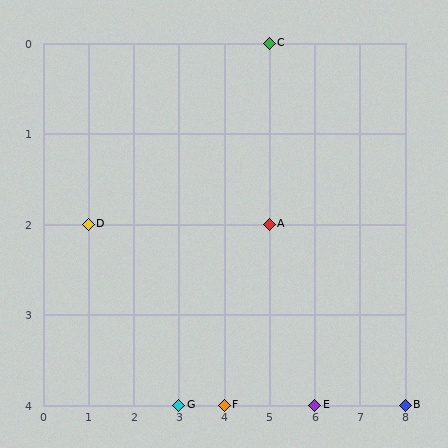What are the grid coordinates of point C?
Point C is at grid coordinates (5, 0).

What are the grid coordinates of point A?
Point A is at grid coordinates (5, 2).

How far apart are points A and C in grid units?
Points A and C are 2 rows apart.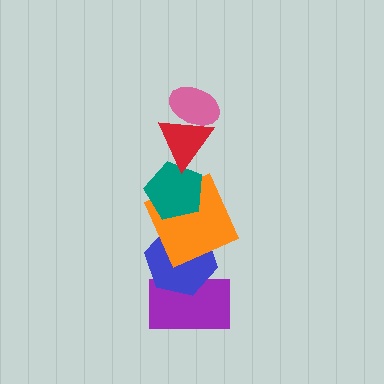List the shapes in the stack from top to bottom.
From top to bottom: the pink ellipse, the red triangle, the teal pentagon, the orange square, the blue hexagon, the purple rectangle.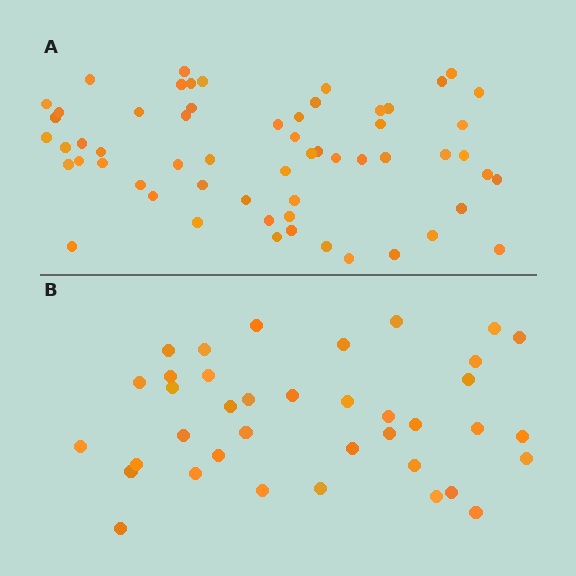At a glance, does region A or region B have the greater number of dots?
Region A (the top region) has more dots.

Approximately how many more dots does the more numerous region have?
Region A has approximately 20 more dots than region B.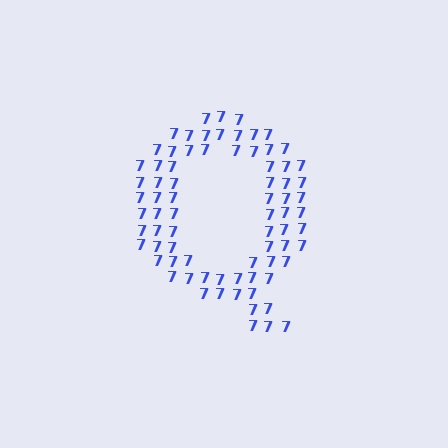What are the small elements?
The small elements are digit 7's.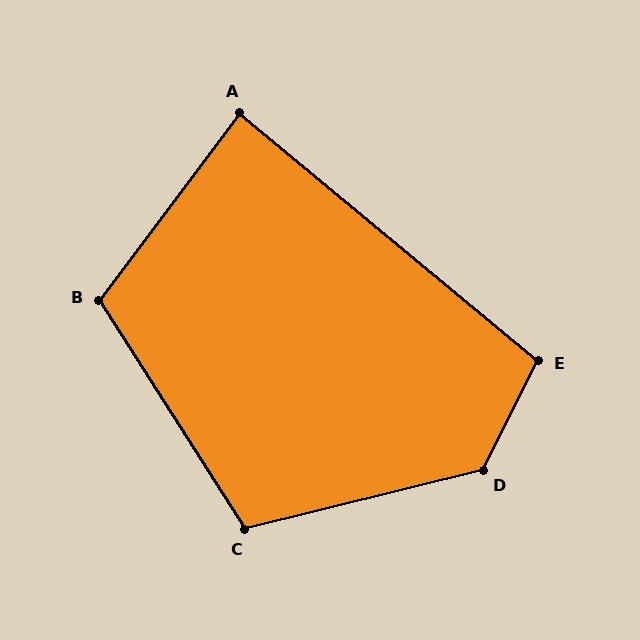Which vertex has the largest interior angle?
D, at approximately 130 degrees.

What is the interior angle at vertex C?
Approximately 109 degrees (obtuse).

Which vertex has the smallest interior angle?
A, at approximately 87 degrees.